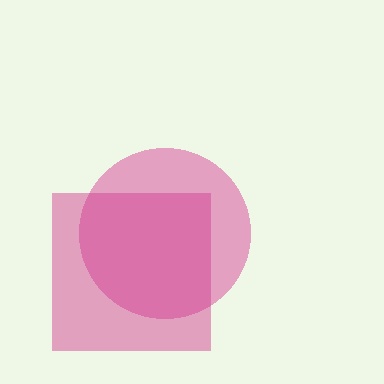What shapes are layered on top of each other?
The layered shapes are: a pink circle, a magenta square.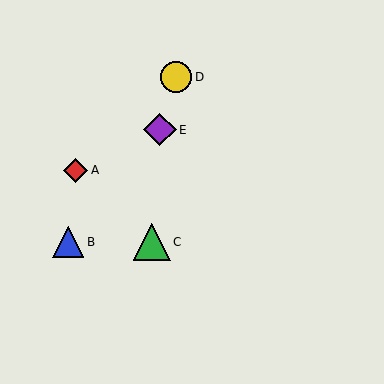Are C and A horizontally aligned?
No, C is at y≈242 and A is at y≈170.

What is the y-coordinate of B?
Object B is at y≈242.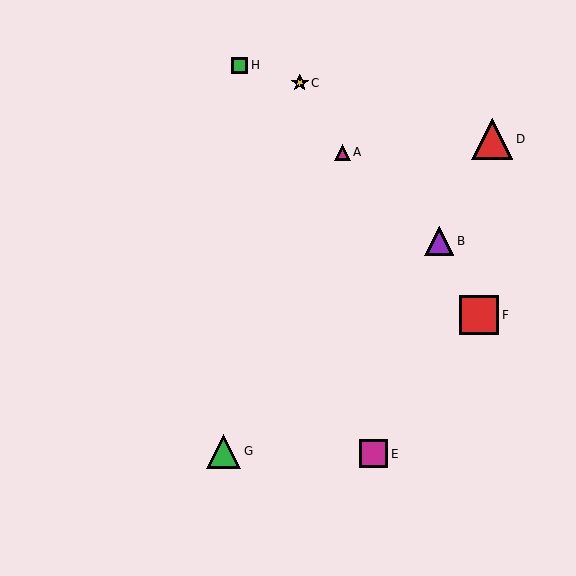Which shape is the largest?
The red triangle (labeled D) is the largest.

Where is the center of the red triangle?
The center of the red triangle is at (492, 139).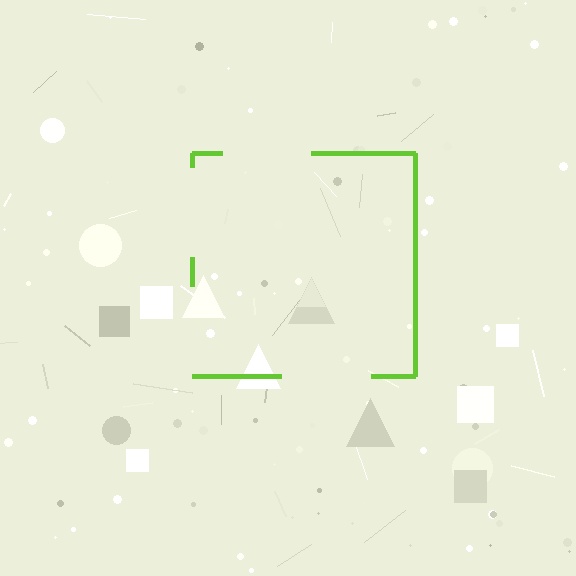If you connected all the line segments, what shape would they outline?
They would outline a square.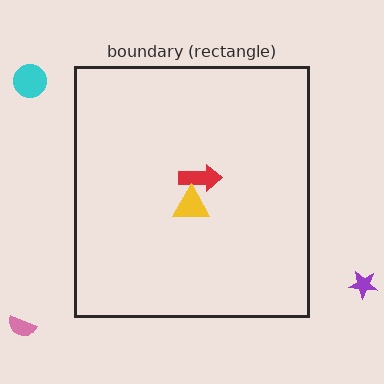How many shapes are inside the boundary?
2 inside, 3 outside.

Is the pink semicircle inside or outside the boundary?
Outside.